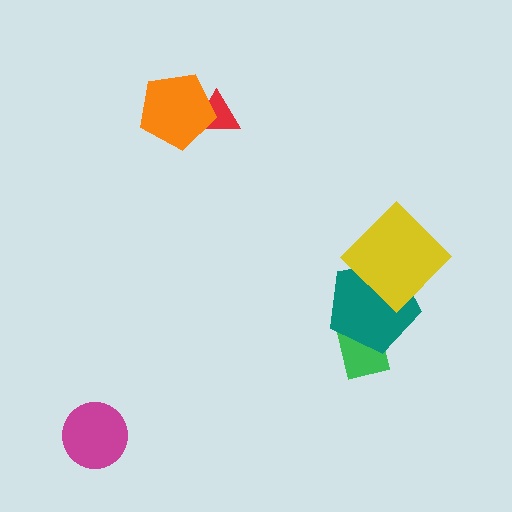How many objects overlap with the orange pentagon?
1 object overlaps with the orange pentagon.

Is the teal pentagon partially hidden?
Yes, it is partially covered by another shape.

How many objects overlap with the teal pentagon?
2 objects overlap with the teal pentagon.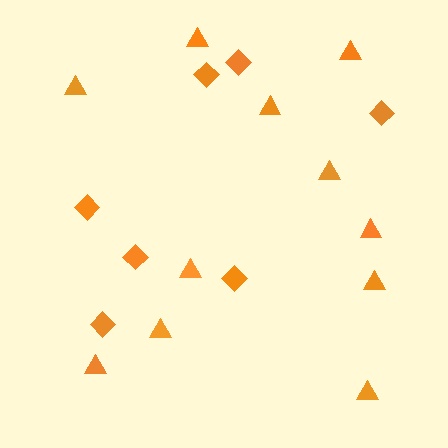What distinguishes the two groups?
There are 2 groups: one group of diamonds (7) and one group of triangles (11).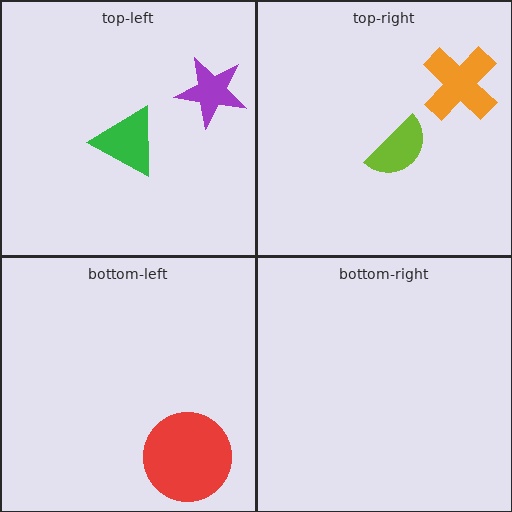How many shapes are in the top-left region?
2.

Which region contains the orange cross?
The top-right region.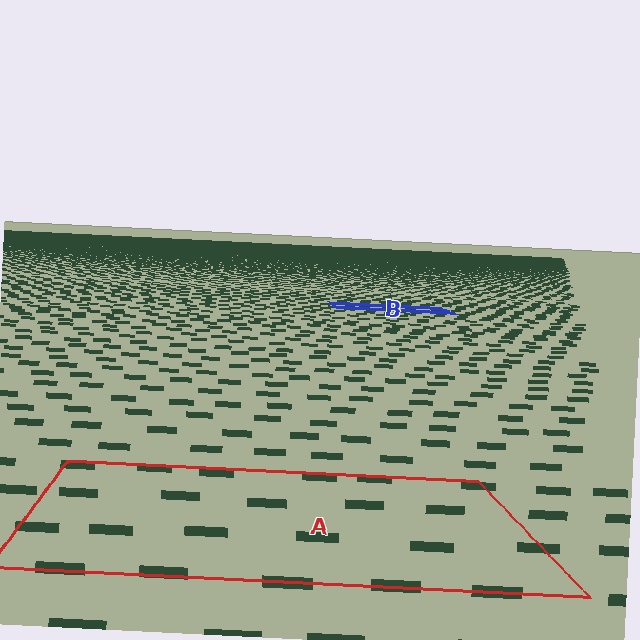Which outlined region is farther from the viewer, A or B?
Region B is farther from the viewer — the texture elements inside it appear smaller and more densely packed.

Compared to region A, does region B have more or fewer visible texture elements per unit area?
Region B has more texture elements per unit area — they are packed more densely because it is farther away.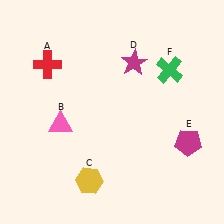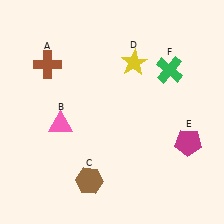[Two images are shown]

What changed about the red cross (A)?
In Image 1, A is red. In Image 2, it changed to brown.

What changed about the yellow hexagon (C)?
In Image 1, C is yellow. In Image 2, it changed to brown.